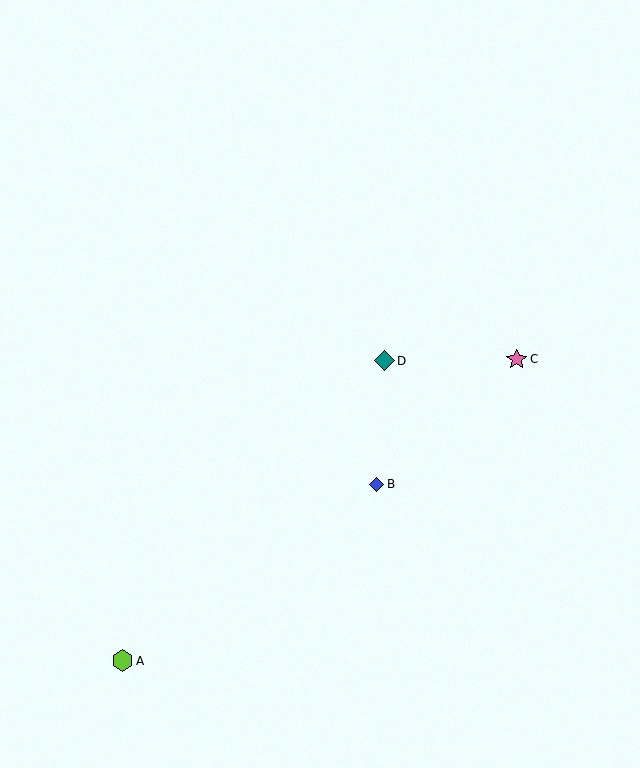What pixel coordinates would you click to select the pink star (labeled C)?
Click at (517, 359) to select the pink star C.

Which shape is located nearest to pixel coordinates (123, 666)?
The lime hexagon (labeled A) at (123, 661) is nearest to that location.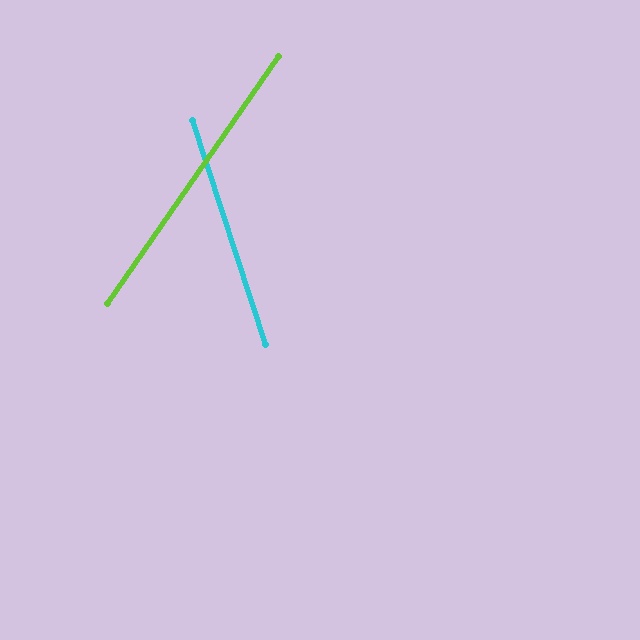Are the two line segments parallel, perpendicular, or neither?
Neither parallel nor perpendicular — they differ by about 53°.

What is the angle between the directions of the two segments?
Approximately 53 degrees.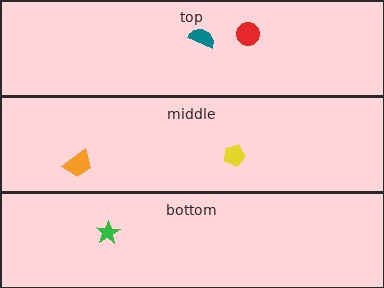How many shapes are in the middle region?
2.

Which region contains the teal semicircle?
The top region.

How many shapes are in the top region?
2.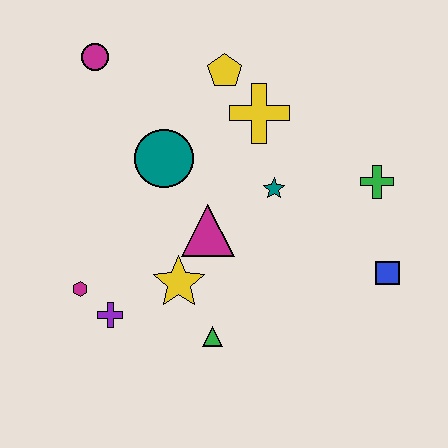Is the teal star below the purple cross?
No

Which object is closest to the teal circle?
The magenta triangle is closest to the teal circle.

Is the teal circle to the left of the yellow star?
Yes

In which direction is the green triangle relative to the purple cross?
The green triangle is to the right of the purple cross.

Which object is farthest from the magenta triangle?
The magenta circle is farthest from the magenta triangle.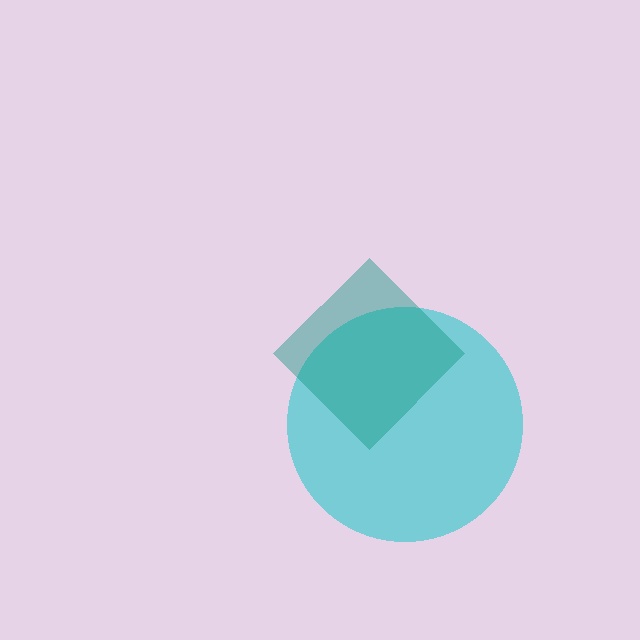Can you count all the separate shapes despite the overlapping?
Yes, there are 2 separate shapes.